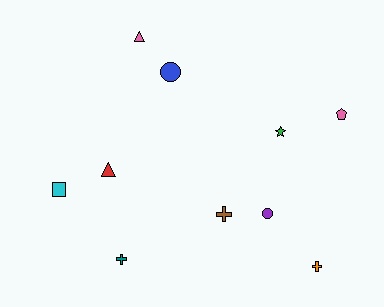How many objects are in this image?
There are 10 objects.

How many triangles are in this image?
There are 2 triangles.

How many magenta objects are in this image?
There are no magenta objects.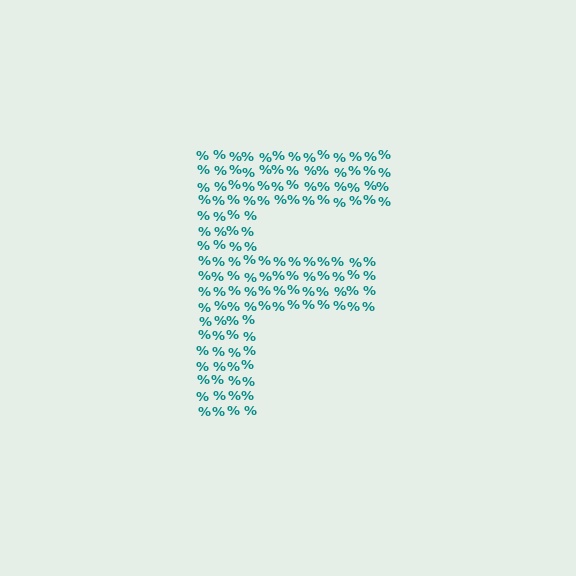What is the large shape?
The large shape is the letter F.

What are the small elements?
The small elements are percent signs.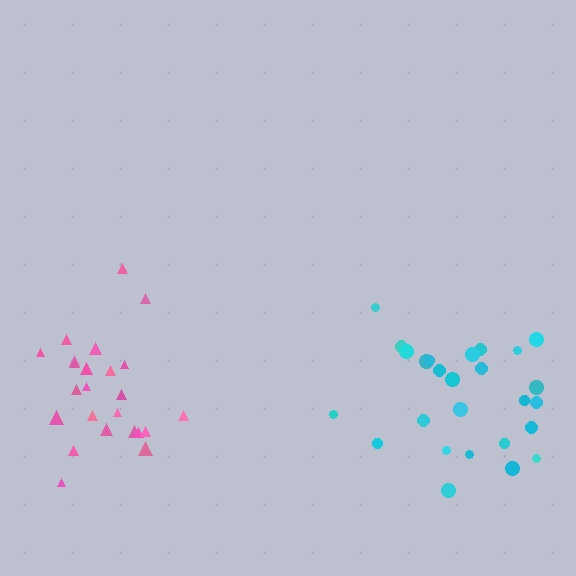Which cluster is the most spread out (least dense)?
Cyan.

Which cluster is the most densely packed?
Pink.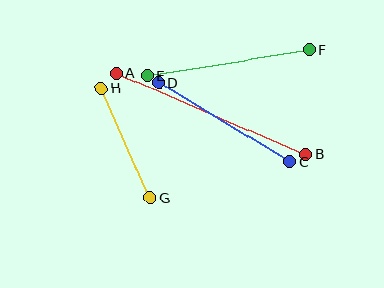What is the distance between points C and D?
The distance is approximately 153 pixels.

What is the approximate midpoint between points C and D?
The midpoint is at approximately (224, 122) pixels.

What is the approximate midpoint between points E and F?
The midpoint is at approximately (229, 63) pixels.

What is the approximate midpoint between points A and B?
The midpoint is at approximately (211, 113) pixels.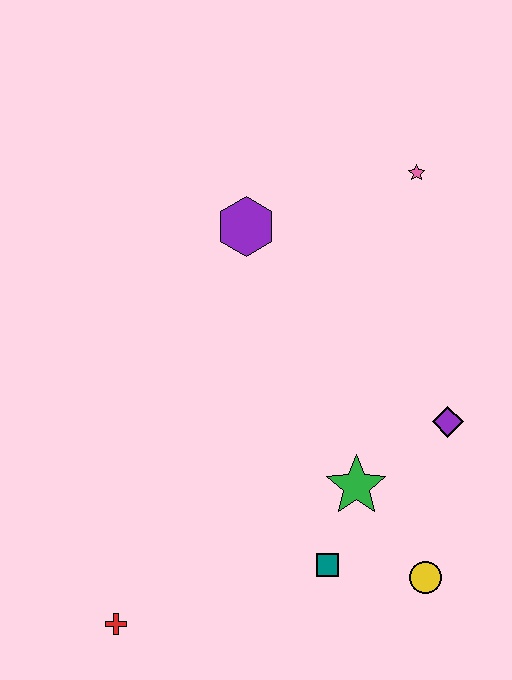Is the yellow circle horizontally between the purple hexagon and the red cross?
No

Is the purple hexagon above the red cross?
Yes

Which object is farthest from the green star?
The pink star is farthest from the green star.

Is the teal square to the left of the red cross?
No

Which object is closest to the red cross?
The teal square is closest to the red cross.